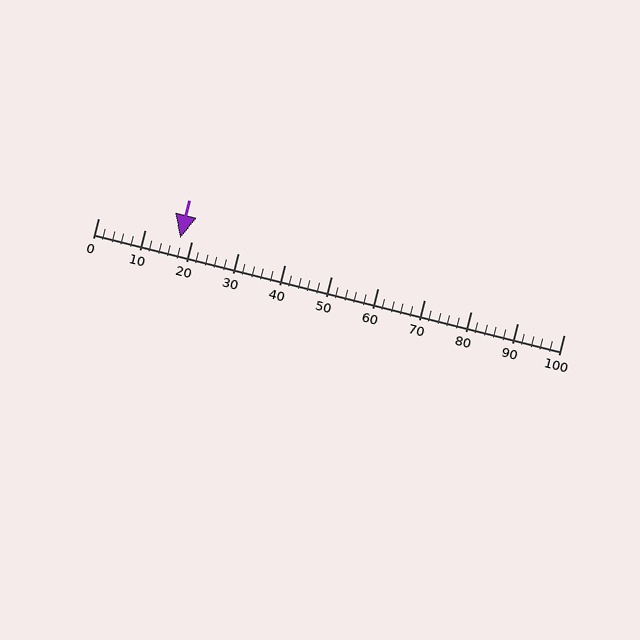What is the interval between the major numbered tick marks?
The major tick marks are spaced 10 units apart.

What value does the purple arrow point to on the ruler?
The purple arrow points to approximately 18.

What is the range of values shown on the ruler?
The ruler shows values from 0 to 100.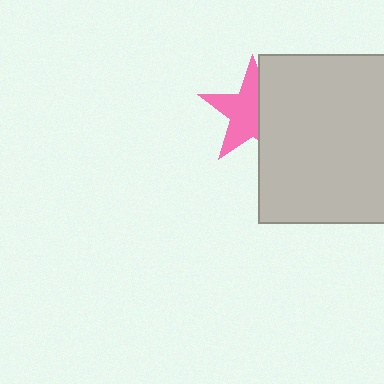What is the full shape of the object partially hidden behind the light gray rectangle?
The partially hidden object is a pink star.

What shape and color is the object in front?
The object in front is a light gray rectangle.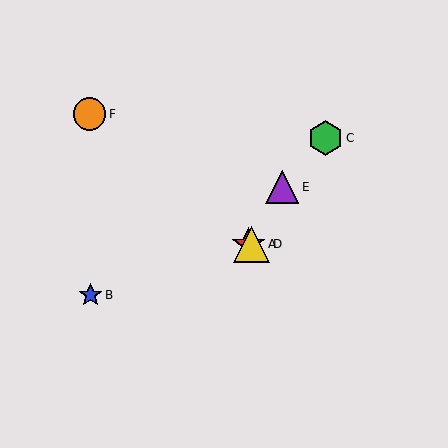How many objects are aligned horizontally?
2 objects (A, D) are aligned horizontally.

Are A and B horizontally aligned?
No, A is at y≈244 and B is at y≈295.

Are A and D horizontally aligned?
Yes, both are at y≈244.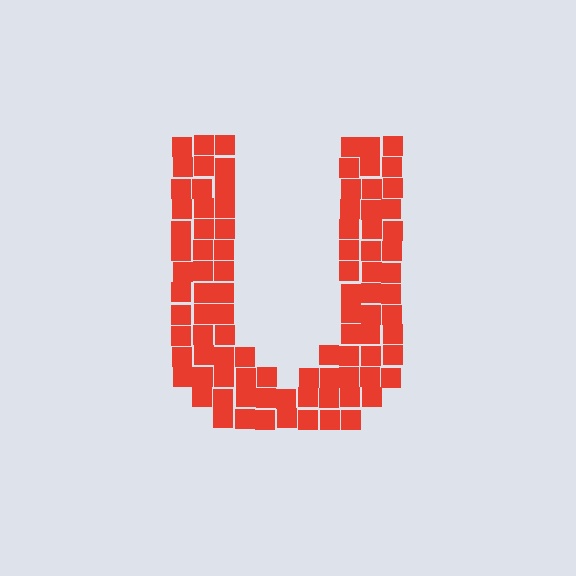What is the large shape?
The large shape is the letter U.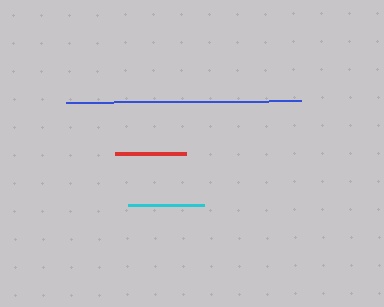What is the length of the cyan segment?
The cyan segment is approximately 76 pixels long.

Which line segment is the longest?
The blue line is the longest at approximately 234 pixels.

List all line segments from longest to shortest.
From longest to shortest: blue, cyan, red.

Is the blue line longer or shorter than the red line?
The blue line is longer than the red line.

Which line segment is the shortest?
The red line is the shortest at approximately 71 pixels.